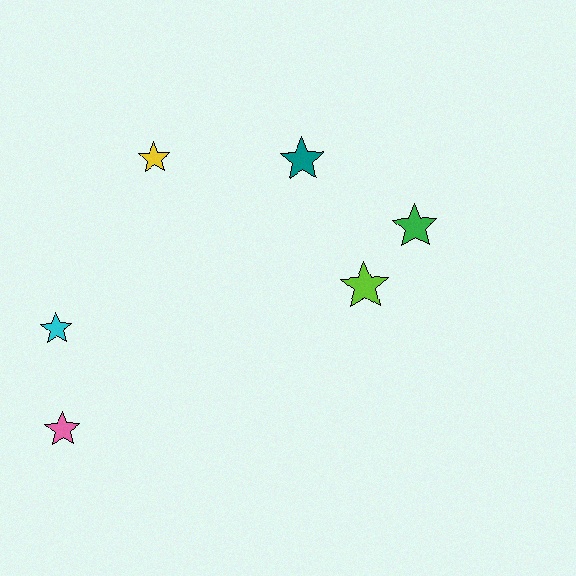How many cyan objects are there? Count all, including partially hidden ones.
There is 1 cyan object.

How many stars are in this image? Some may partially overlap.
There are 6 stars.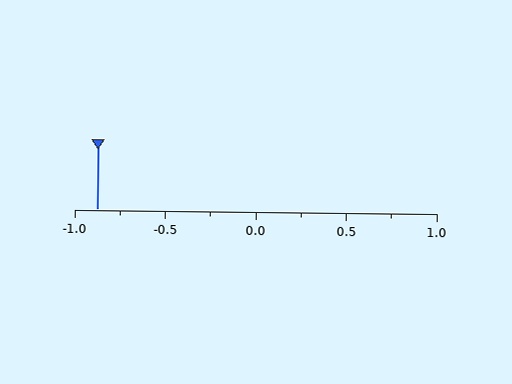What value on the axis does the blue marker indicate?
The marker indicates approximately -0.88.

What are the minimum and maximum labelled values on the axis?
The axis runs from -1.0 to 1.0.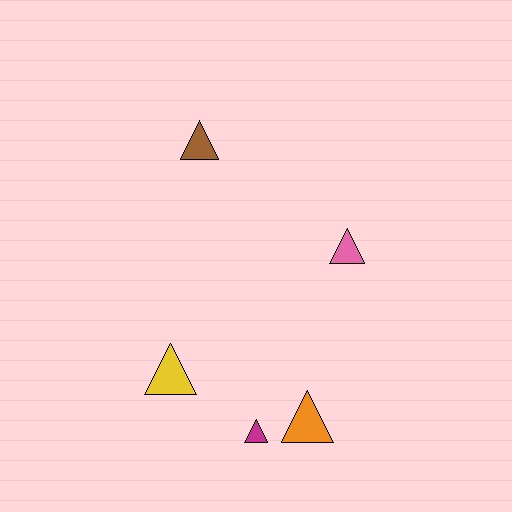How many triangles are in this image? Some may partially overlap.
There are 5 triangles.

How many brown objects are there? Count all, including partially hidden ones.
There is 1 brown object.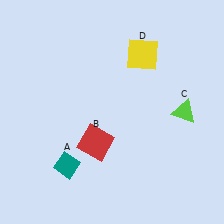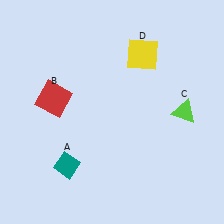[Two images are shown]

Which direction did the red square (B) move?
The red square (B) moved up.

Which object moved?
The red square (B) moved up.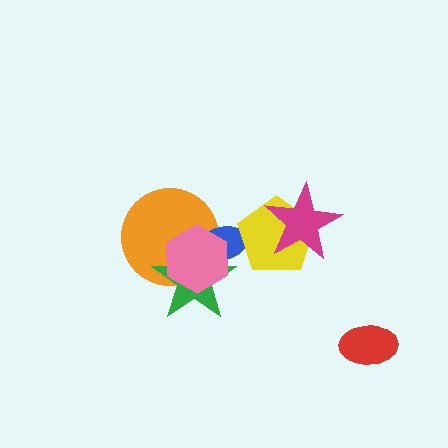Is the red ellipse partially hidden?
No, no other shape covers it.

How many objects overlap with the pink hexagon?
3 objects overlap with the pink hexagon.